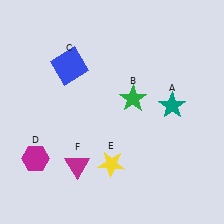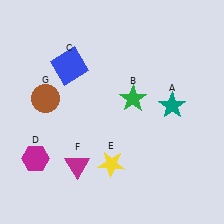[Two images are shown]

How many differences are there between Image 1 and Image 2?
There is 1 difference between the two images.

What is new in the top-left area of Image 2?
A brown circle (G) was added in the top-left area of Image 2.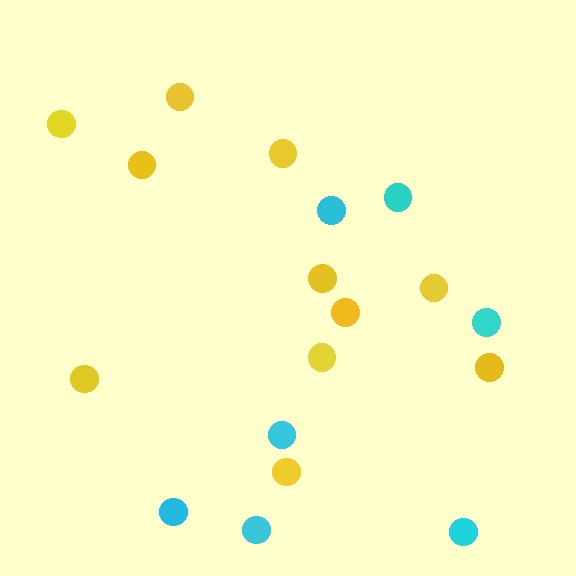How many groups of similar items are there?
There are 2 groups: one group of cyan circles (7) and one group of yellow circles (11).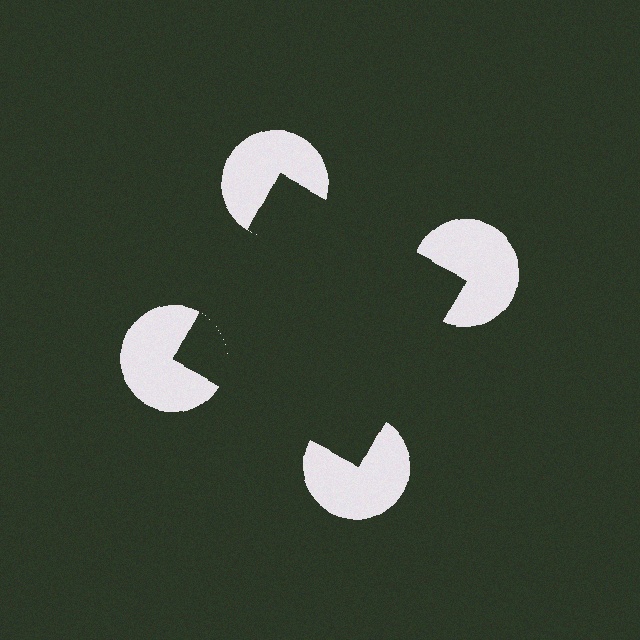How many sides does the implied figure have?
4 sides.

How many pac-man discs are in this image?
There are 4 — one at each vertex of the illusory square.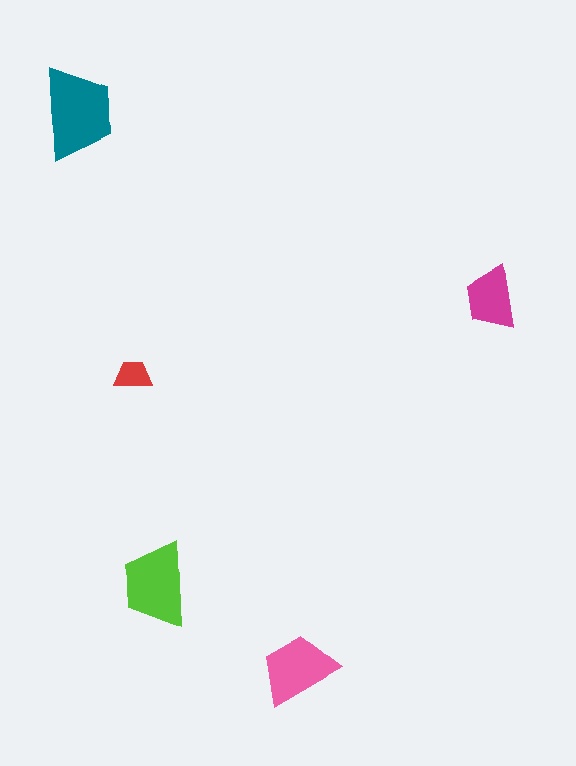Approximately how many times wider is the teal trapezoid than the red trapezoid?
About 2.5 times wider.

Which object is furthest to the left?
The teal trapezoid is leftmost.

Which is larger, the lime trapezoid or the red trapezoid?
The lime one.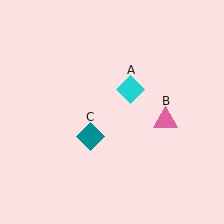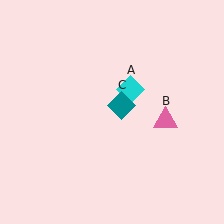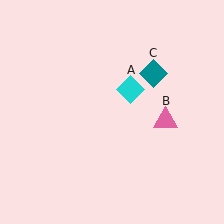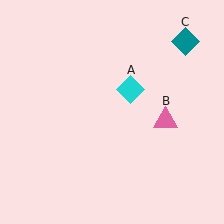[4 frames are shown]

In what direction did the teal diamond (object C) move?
The teal diamond (object C) moved up and to the right.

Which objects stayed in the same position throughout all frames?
Cyan diamond (object A) and pink triangle (object B) remained stationary.